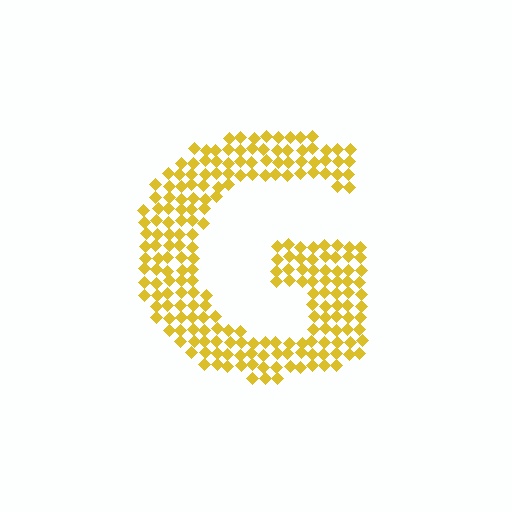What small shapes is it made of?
It is made of small diamonds.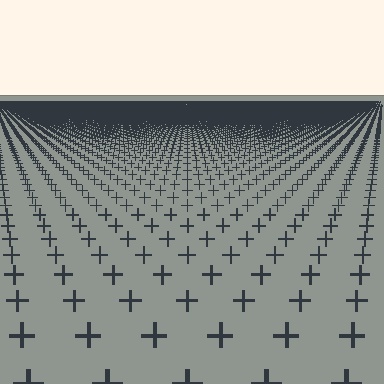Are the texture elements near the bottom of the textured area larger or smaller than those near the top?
Larger. Near the bottom, elements are closer to the viewer and appear at a bigger on-screen size.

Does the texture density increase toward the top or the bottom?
Density increases toward the top.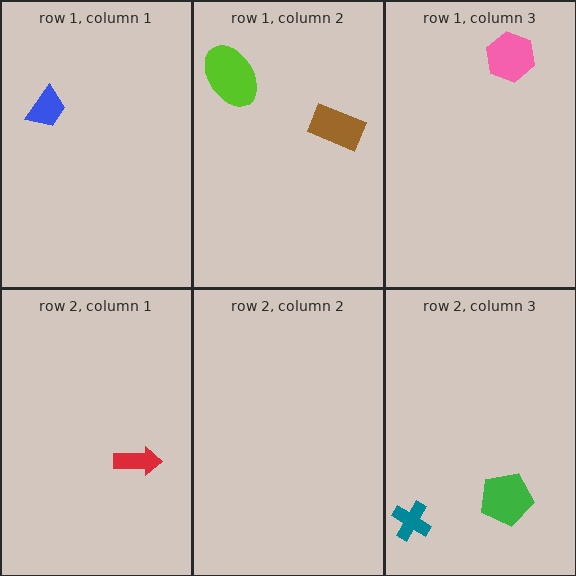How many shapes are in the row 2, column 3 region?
2.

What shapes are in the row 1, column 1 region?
The blue trapezoid.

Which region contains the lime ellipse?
The row 1, column 2 region.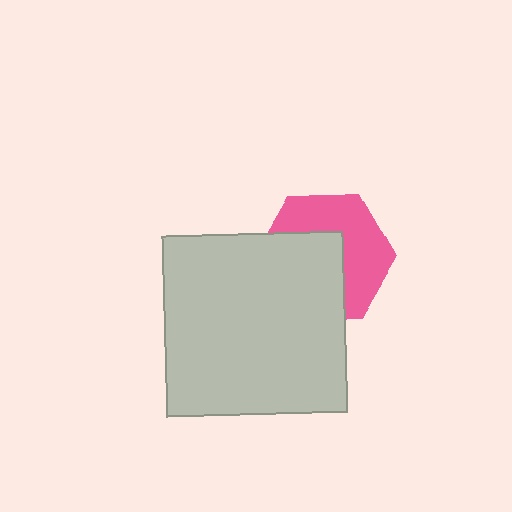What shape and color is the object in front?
The object in front is a light gray square.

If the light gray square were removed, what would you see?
You would see the complete pink hexagon.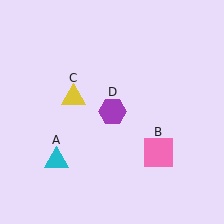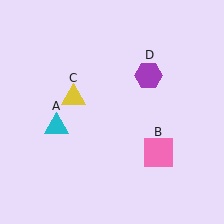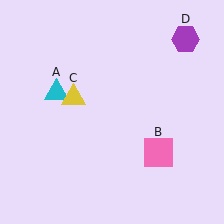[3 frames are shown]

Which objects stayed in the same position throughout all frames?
Pink square (object B) and yellow triangle (object C) remained stationary.